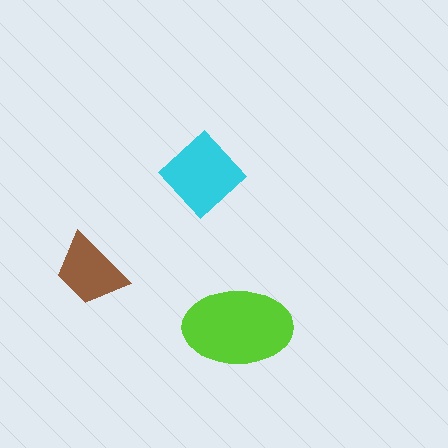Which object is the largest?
The lime ellipse.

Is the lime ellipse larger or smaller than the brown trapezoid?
Larger.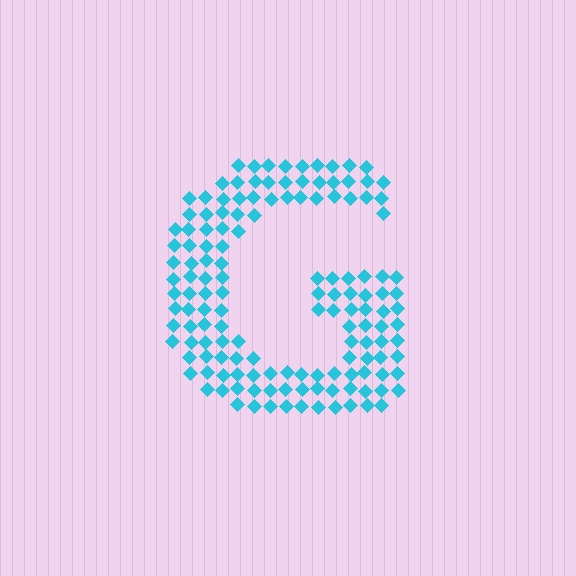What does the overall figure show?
The overall figure shows the letter G.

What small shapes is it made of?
It is made of small diamonds.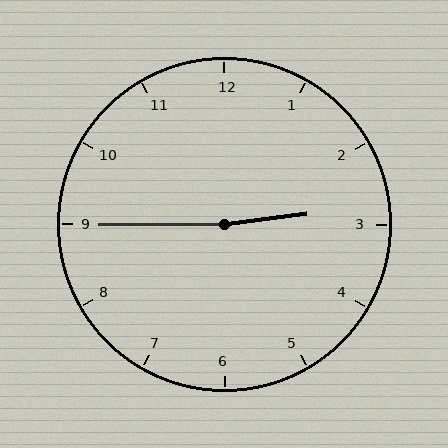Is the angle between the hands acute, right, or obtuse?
It is obtuse.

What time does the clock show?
2:45.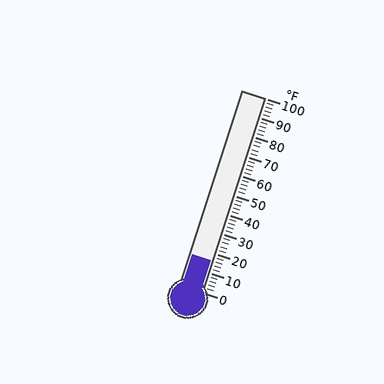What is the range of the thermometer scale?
The thermometer scale ranges from 0°F to 100°F.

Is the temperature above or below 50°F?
The temperature is below 50°F.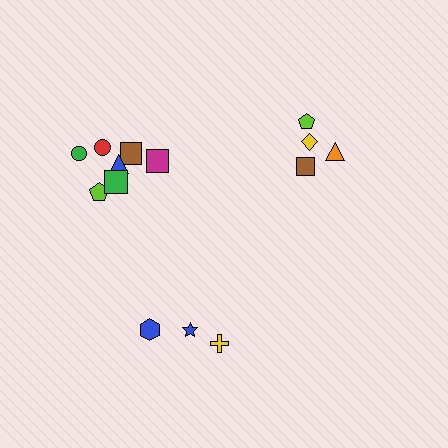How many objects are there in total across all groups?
There are 14 objects.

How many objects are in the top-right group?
There are 4 objects.